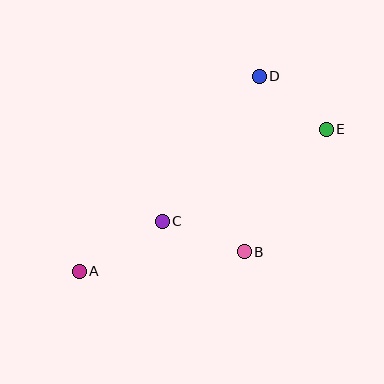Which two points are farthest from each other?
Points A and E are farthest from each other.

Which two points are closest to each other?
Points D and E are closest to each other.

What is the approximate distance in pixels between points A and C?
The distance between A and C is approximately 97 pixels.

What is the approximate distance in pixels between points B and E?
The distance between B and E is approximately 147 pixels.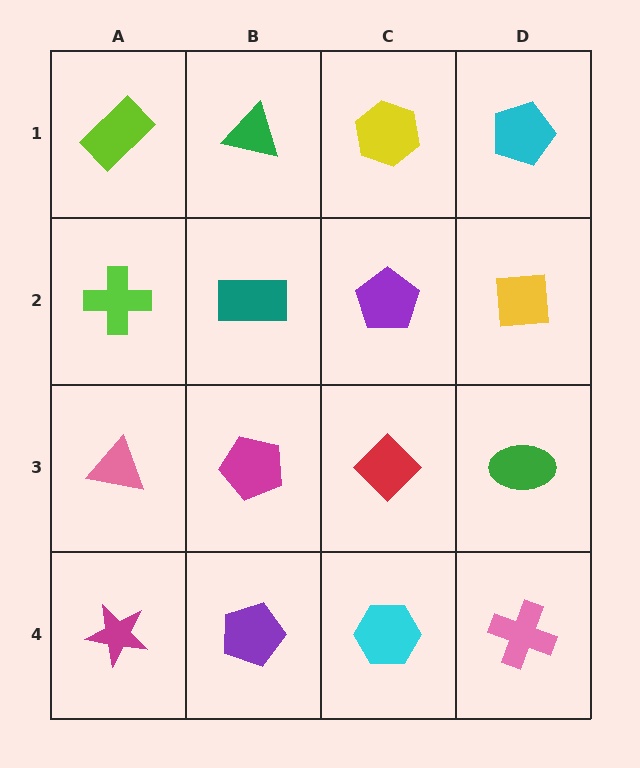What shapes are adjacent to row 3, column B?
A teal rectangle (row 2, column B), a purple pentagon (row 4, column B), a pink triangle (row 3, column A), a red diamond (row 3, column C).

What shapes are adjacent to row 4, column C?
A red diamond (row 3, column C), a purple pentagon (row 4, column B), a pink cross (row 4, column D).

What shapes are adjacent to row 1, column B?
A teal rectangle (row 2, column B), a lime rectangle (row 1, column A), a yellow hexagon (row 1, column C).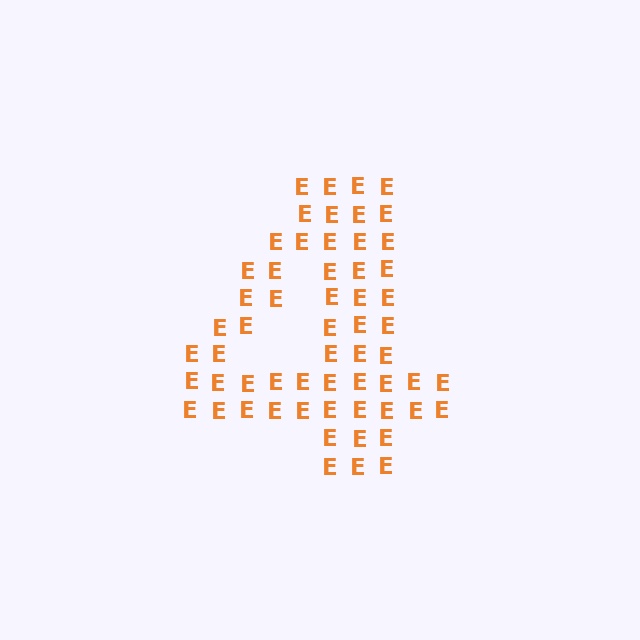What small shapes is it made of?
It is made of small letter E's.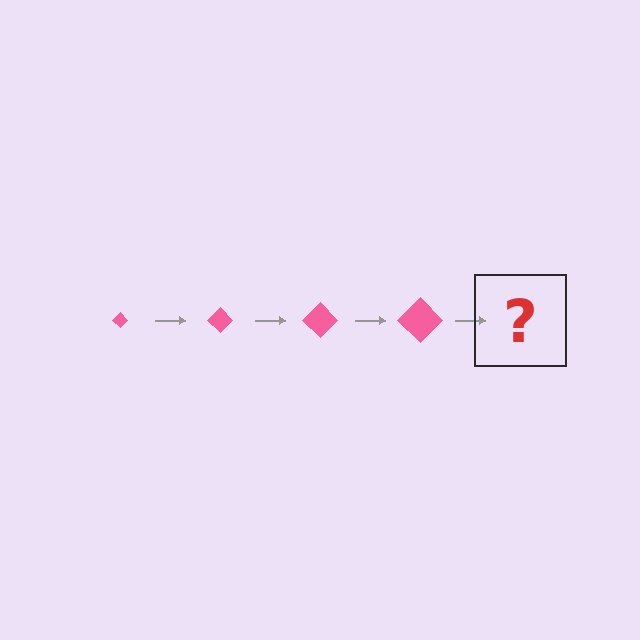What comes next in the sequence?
The next element should be a pink diamond, larger than the previous one.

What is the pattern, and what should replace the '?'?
The pattern is that the diamond gets progressively larger each step. The '?' should be a pink diamond, larger than the previous one.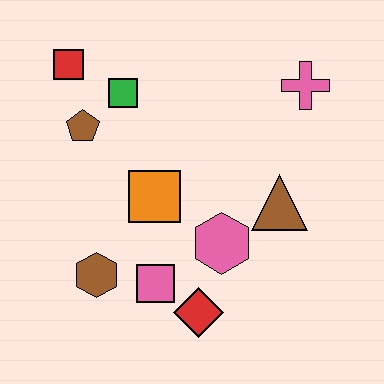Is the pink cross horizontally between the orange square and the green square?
No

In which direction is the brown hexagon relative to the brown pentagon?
The brown hexagon is below the brown pentagon.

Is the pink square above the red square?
No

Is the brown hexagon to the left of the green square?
Yes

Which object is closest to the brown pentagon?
The green square is closest to the brown pentagon.